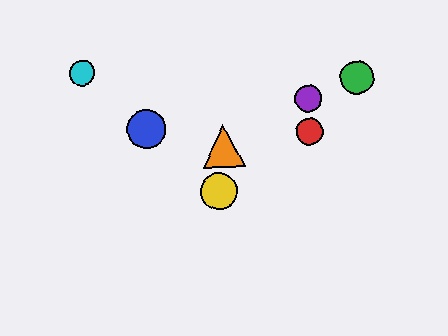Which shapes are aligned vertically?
The red circle, the purple circle are aligned vertically.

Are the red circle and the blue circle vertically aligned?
No, the red circle is at x≈310 and the blue circle is at x≈146.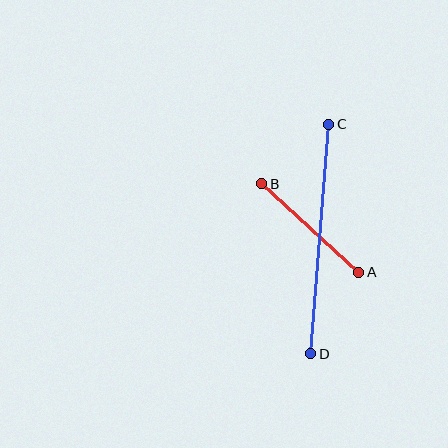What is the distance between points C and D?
The distance is approximately 230 pixels.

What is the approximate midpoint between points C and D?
The midpoint is at approximately (320, 239) pixels.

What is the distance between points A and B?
The distance is approximately 131 pixels.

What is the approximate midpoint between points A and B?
The midpoint is at approximately (310, 228) pixels.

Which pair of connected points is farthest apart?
Points C and D are farthest apart.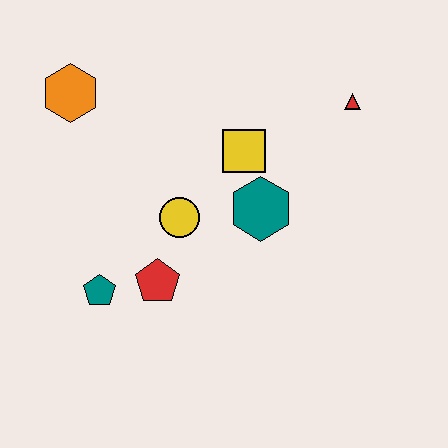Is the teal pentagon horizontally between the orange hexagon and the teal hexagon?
Yes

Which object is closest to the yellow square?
The teal hexagon is closest to the yellow square.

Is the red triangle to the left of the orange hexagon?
No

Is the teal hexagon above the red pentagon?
Yes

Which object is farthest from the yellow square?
The teal pentagon is farthest from the yellow square.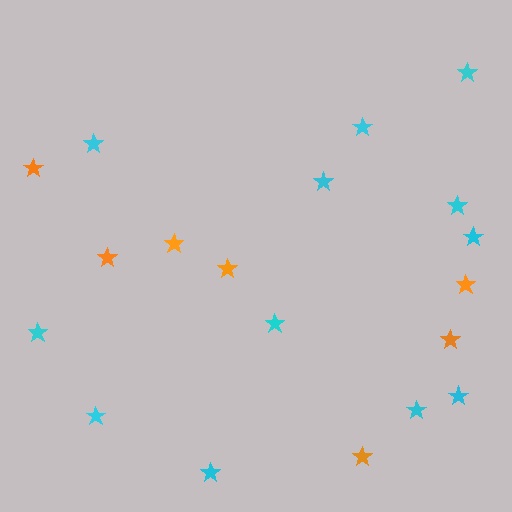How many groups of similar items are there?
There are 2 groups: one group of orange stars (7) and one group of cyan stars (12).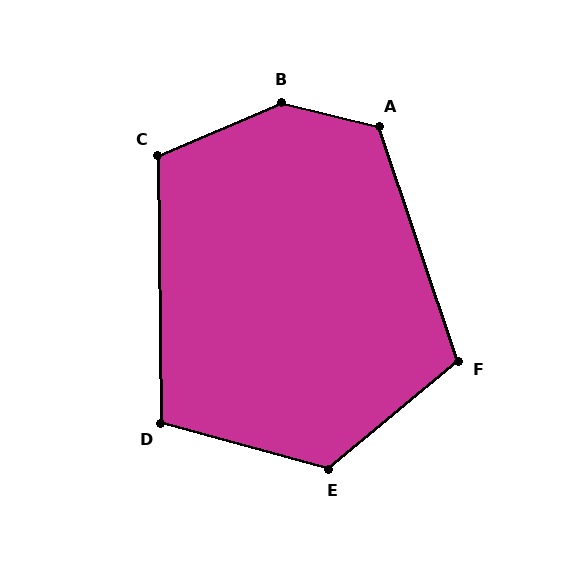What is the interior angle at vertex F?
Approximately 111 degrees (obtuse).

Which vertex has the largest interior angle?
B, at approximately 143 degrees.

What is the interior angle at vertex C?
Approximately 113 degrees (obtuse).